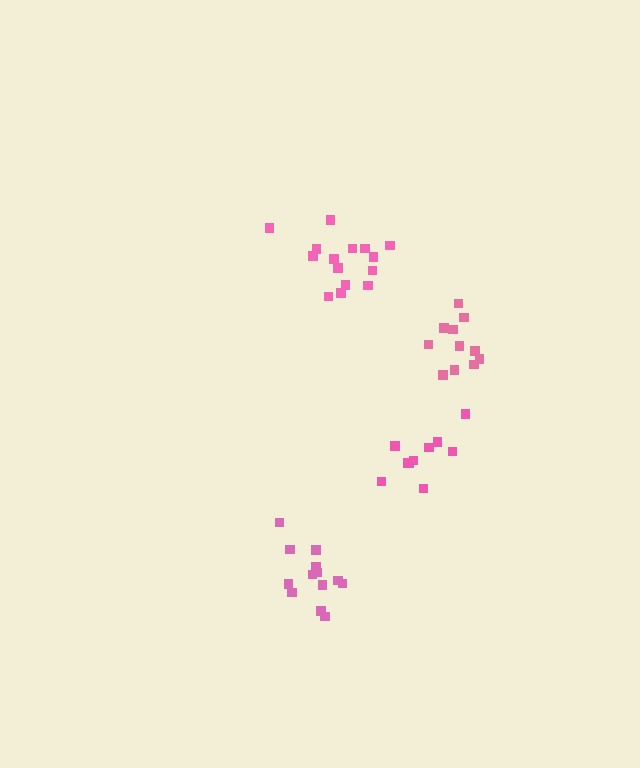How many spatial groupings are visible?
There are 4 spatial groupings.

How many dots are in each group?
Group 1: 10 dots, Group 2: 11 dots, Group 3: 15 dots, Group 4: 13 dots (49 total).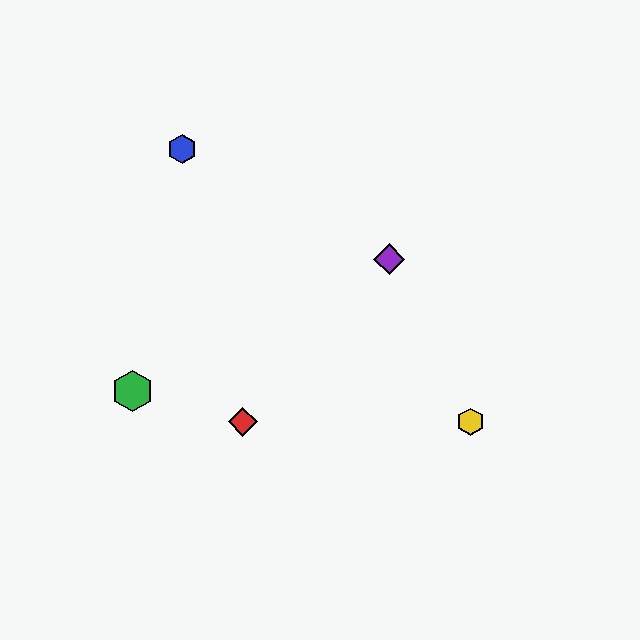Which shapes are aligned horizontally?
The red diamond, the yellow hexagon are aligned horizontally.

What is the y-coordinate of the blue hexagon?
The blue hexagon is at y≈149.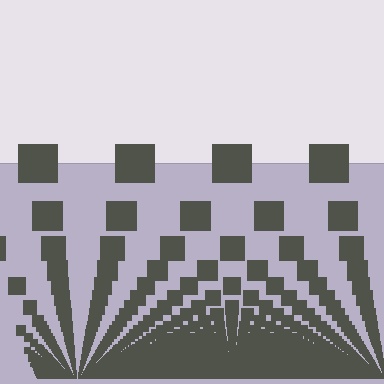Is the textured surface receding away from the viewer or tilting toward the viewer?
The surface appears to tilt toward the viewer. Texture elements get larger and sparser toward the top.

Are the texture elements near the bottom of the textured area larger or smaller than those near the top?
Smaller. The gradient is inverted — elements near the bottom are smaller and denser.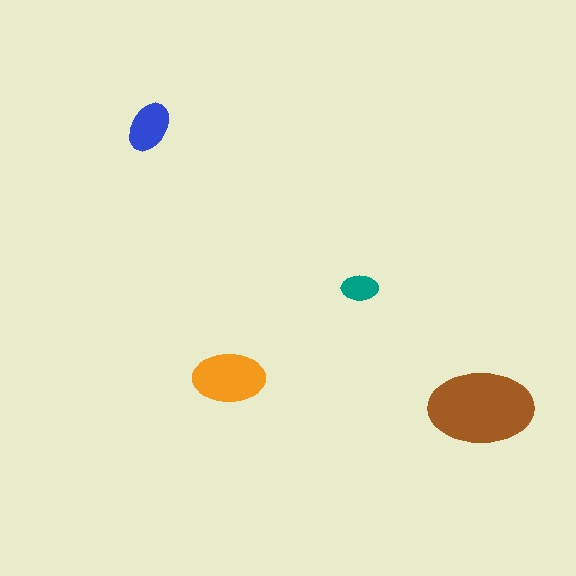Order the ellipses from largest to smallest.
the brown one, the orange one, the blue one, the teal one.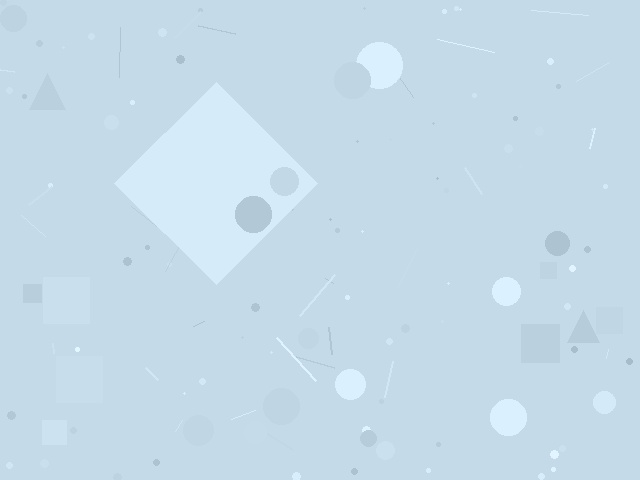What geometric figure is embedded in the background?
A diamond is embedded in the background.